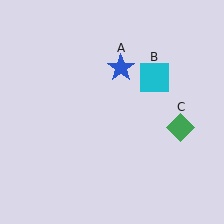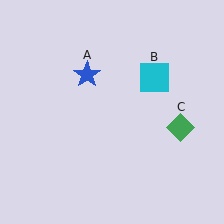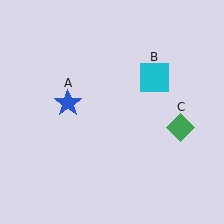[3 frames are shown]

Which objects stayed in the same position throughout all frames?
Cyan square (object B) and green diamond (object C) remained stationary.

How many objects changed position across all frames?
1 object changed position: blue star (object A).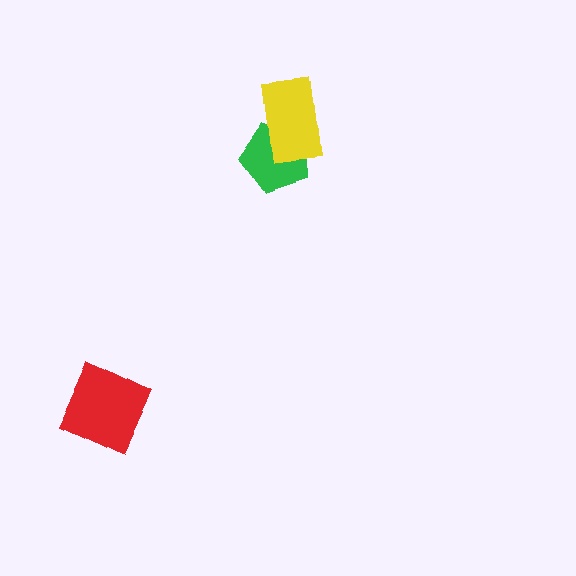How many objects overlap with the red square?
0 objects overlap with the red square.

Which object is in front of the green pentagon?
The yellow rectangle is in front of the green pentagon.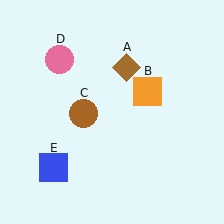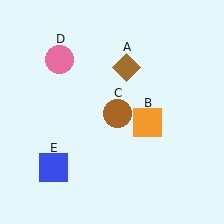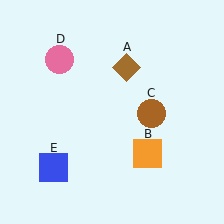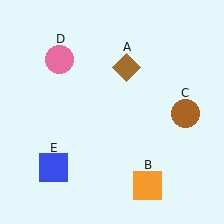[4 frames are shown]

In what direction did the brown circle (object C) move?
The brown circle (object C) moved right.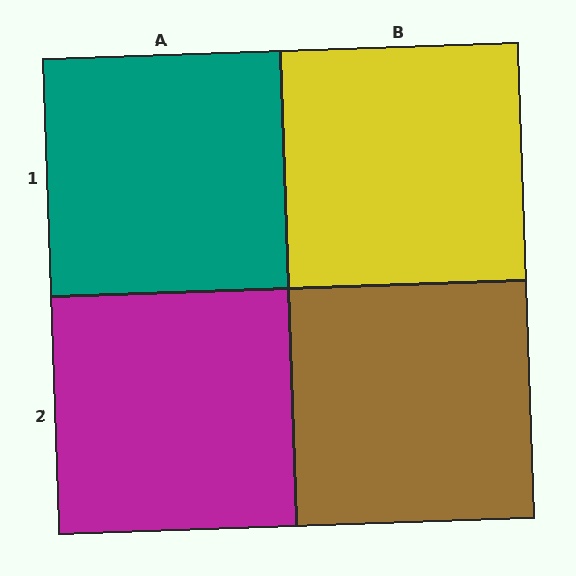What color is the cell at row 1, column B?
Yellow.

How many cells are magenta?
1 cell is magenta.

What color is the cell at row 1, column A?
Teal.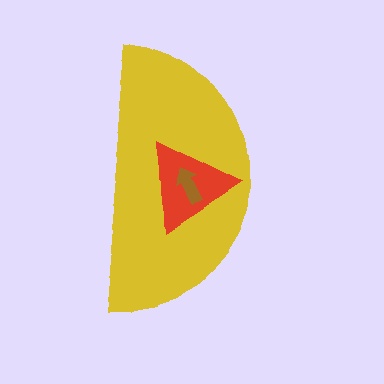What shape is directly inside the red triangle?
The brown arrow.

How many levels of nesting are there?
3.